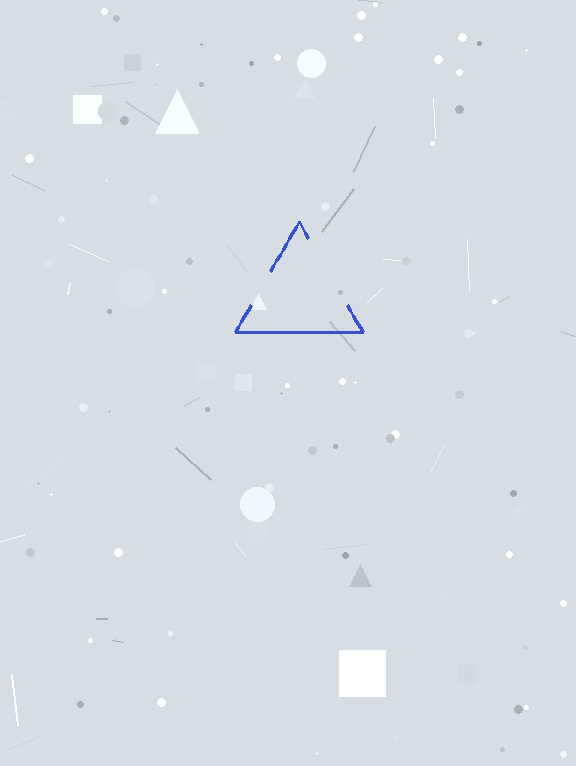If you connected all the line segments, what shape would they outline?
They would outline a triangle.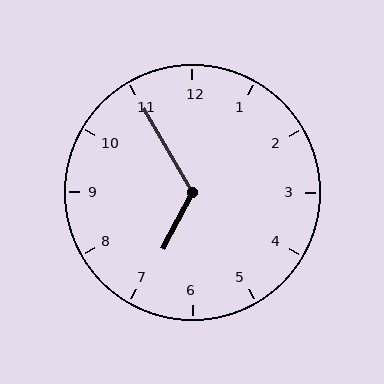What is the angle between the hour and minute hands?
Approximately 122 degrees.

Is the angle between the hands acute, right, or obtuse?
It is obtuse.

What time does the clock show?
6:55.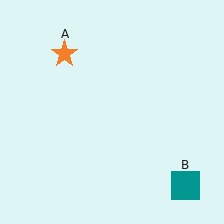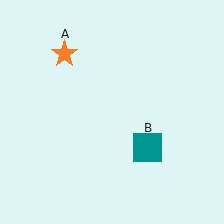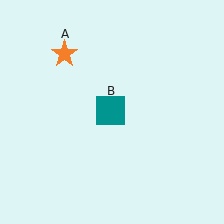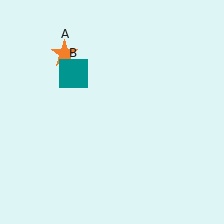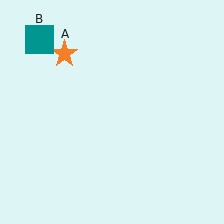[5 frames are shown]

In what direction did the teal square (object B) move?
The teal square (object B) moved up and to the left.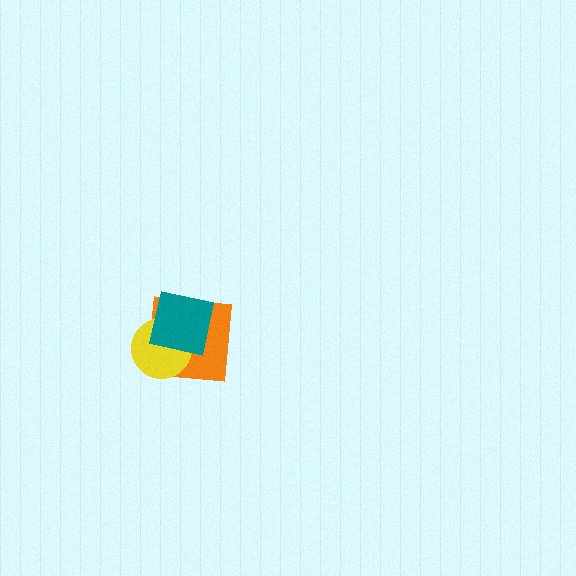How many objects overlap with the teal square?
2 objects overlap with the teal square.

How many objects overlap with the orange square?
2 objects overlap with the orange square.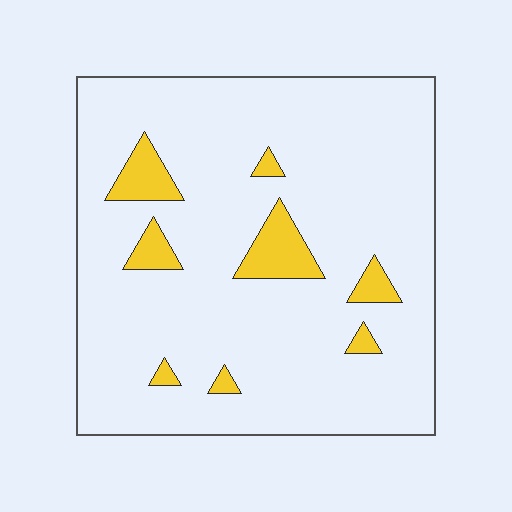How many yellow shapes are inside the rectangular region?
8.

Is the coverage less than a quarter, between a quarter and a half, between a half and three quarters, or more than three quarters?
Less than a quarter.